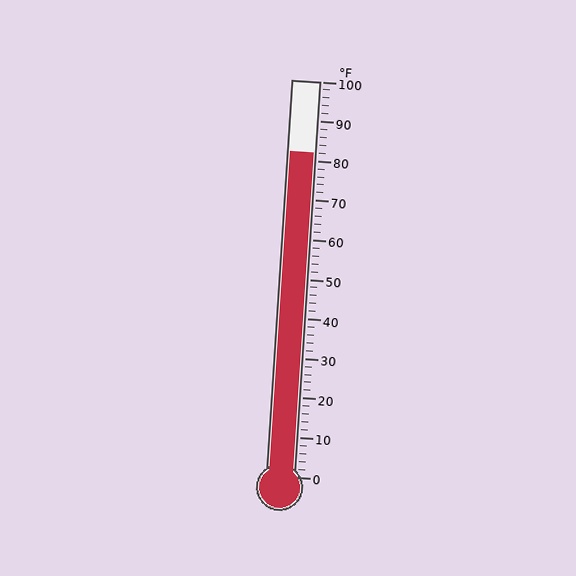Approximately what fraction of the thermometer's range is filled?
The thermometer is filled to approximately 80% of its range.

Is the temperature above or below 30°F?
The temperature is above 30°F.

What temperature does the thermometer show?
The thermometer shows approximately 82°F.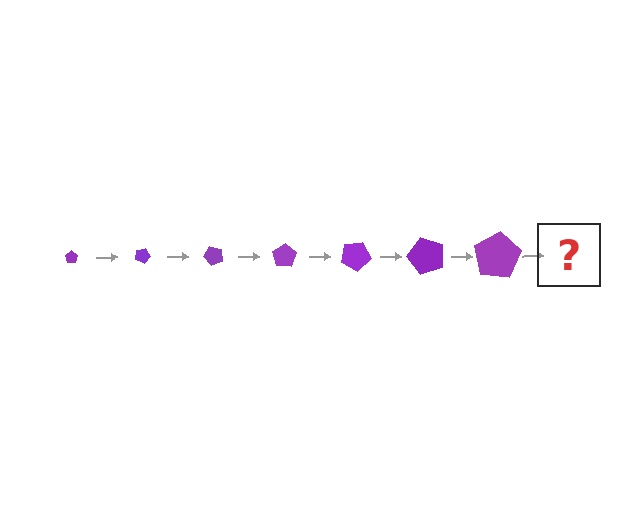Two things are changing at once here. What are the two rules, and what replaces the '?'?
The two rules are that the pentagon grows larger each step and it rotates 25 degrees each step. The '?' should be a pentagon, larger than the previous one and rotated 175 degrees from the start.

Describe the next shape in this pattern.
It should be a pentagon, larger than the previous one and rotated 175 degrees from the start.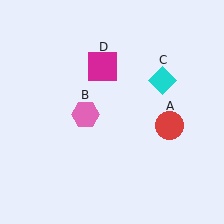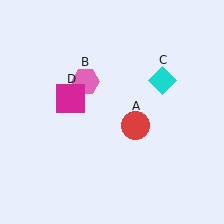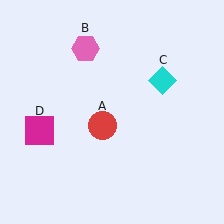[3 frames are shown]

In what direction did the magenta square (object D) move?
The magenta square (object D) moved down and to the left.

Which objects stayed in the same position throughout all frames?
Cyan diamond (object C) remained stationary.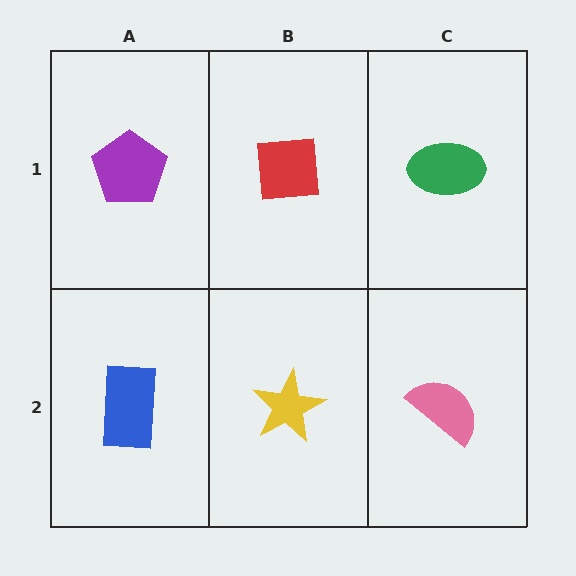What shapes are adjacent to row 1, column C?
A pink semicircle (row 2, column C), a red square (row 1, column B).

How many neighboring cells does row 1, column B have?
3.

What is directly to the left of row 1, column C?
A red square.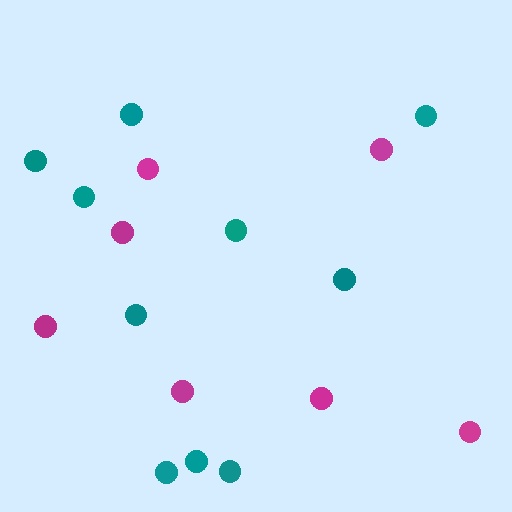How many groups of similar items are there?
There are 2 groups: one group of teal circles (10) and one group of magenta circles (7).